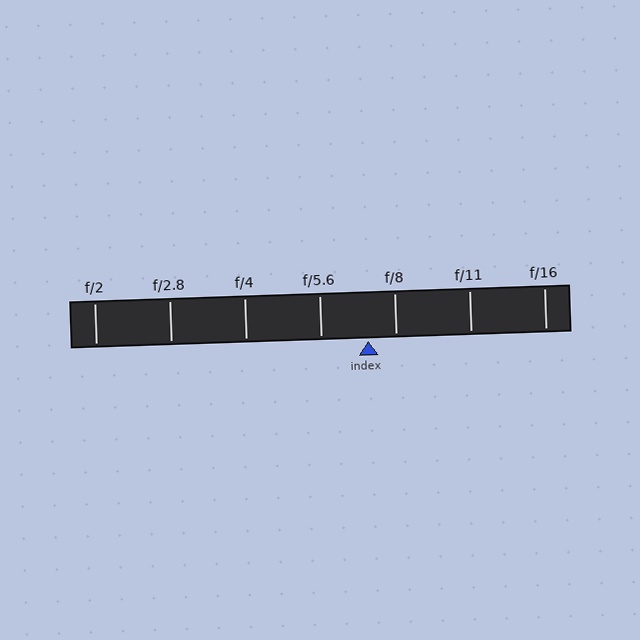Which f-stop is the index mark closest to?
The index mark is closest to f/8.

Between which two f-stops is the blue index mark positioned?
The index mark is between f/5.6 and f/8.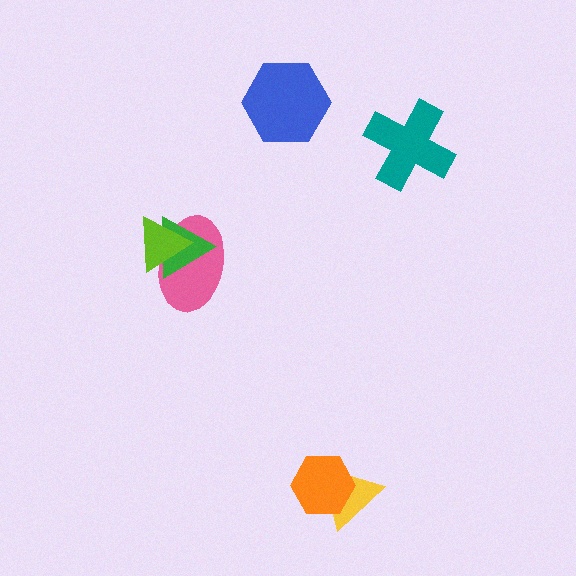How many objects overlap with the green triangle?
2 objects overlap with the green triangle.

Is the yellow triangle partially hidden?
Yes, it is partially covered by another shape.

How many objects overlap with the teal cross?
0 objects overlap with the teal cross.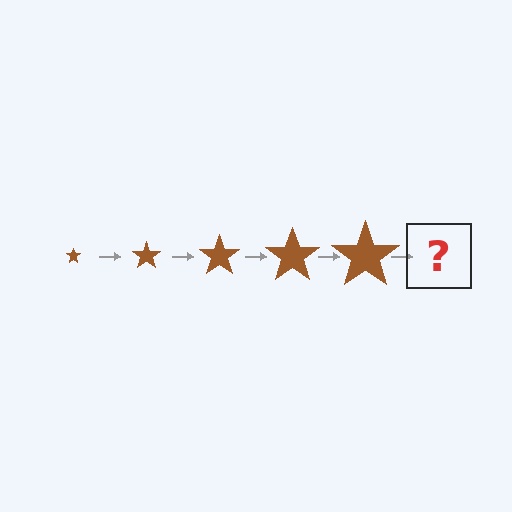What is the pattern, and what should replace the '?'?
The pattern is that the star gets progressively larger each step. The '?' should be a brown star, larger than the previous one.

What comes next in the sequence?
The next element should be a brown star, larger than the previous one.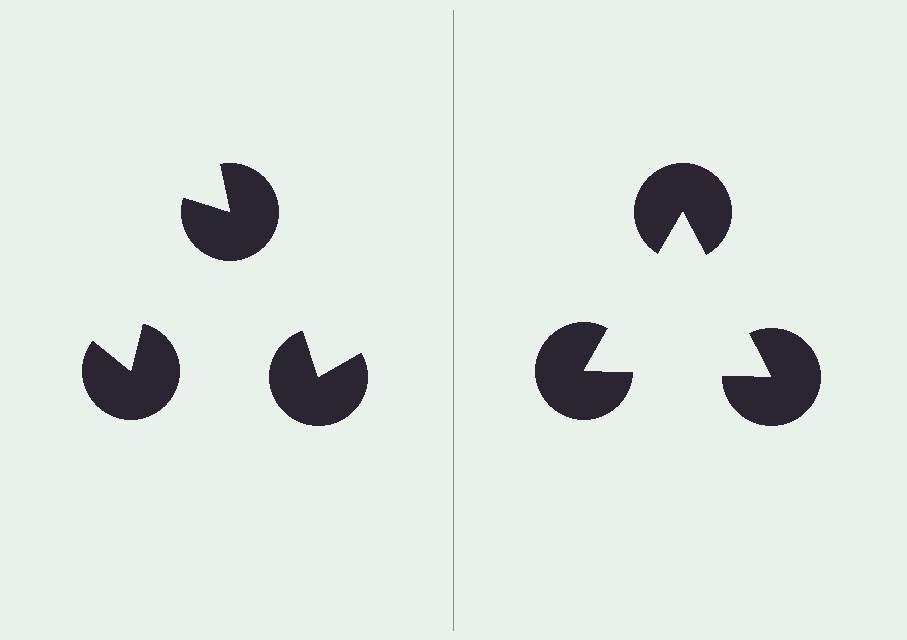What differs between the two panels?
The pac-man discs are positioned identically on both sides; only the wedge orientations differ. On the right they align to a triangle; on the left they are misaligned.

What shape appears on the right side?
An illusory triangle.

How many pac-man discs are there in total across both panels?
6 — 3 on each side.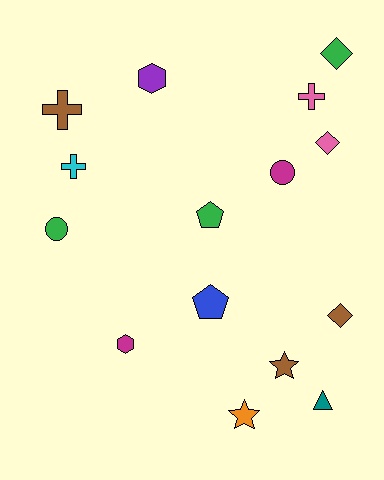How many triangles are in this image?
There is 1 triangle.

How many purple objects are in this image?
There is 1 purple object.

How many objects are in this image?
There are 15 objects.